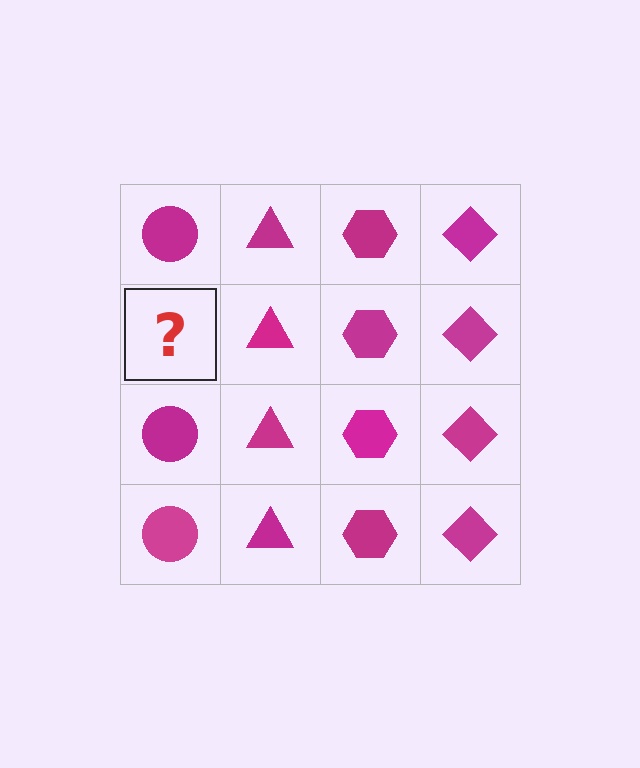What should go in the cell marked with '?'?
The missing cell should contain a magenta circle.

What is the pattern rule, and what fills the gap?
The rule is that each column has a consistent shape. The gap should be filled with a magenta circle.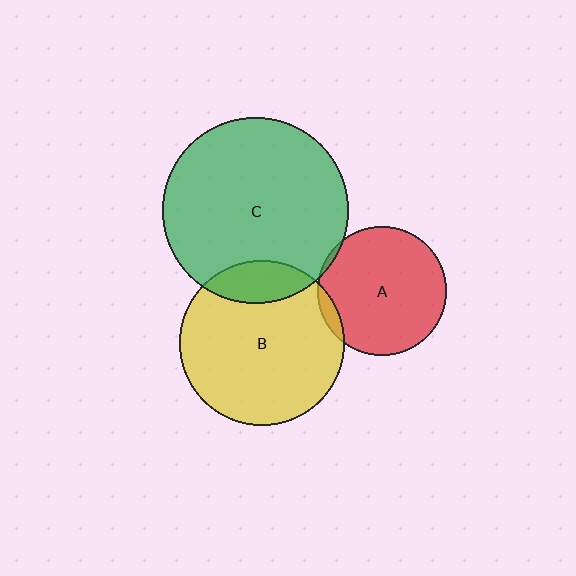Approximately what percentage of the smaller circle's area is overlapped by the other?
Approximately 5%.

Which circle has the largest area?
Circle C (green).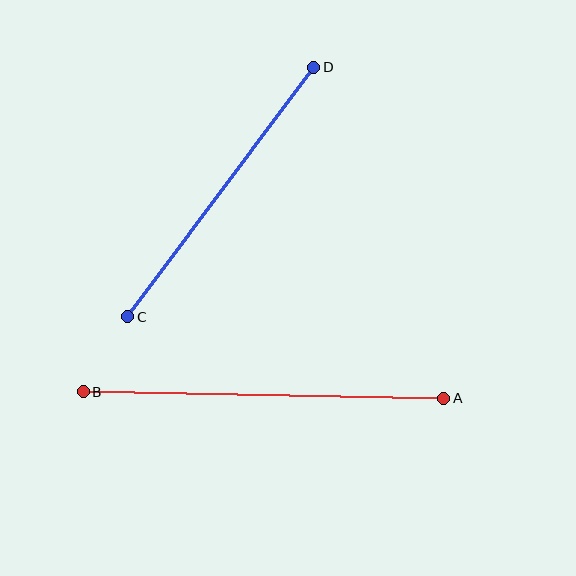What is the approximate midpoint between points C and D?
The midpoint is at approximately (221, 192) pixels.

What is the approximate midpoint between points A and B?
The midpoint is at approximately (264, 395) pixels.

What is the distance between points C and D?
The distance is approximately 311 pixels.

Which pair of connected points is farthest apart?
Points A and B are farthest apart.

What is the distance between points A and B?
The distance is approximately 361 pixels.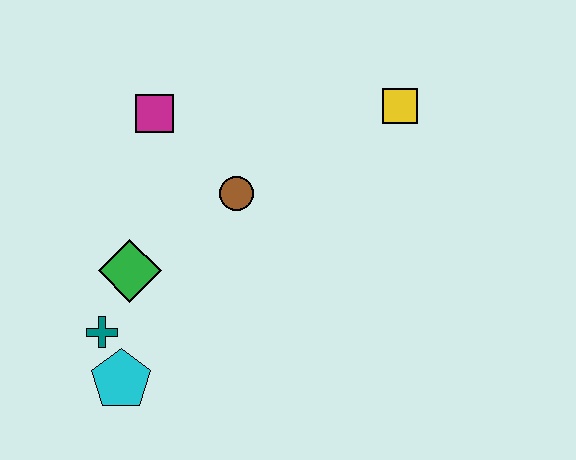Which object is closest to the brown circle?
The magenta square is closest to the brown circle.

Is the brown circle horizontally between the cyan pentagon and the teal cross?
No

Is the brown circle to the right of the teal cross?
Yes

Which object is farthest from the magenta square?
The cyan pentagon is farthest from the magenta square.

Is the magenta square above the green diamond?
Yes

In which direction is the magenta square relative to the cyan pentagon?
The magenta square is above the cyan pentagon.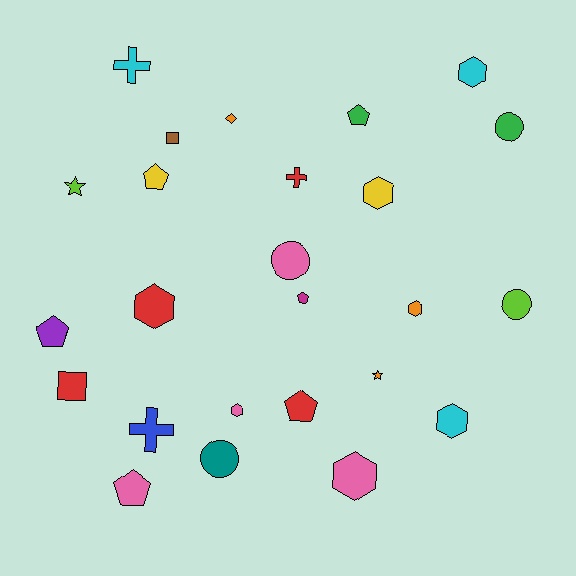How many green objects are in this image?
There are 2 green objects.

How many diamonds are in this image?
There is 1 diamond.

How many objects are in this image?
There are 25 objects.